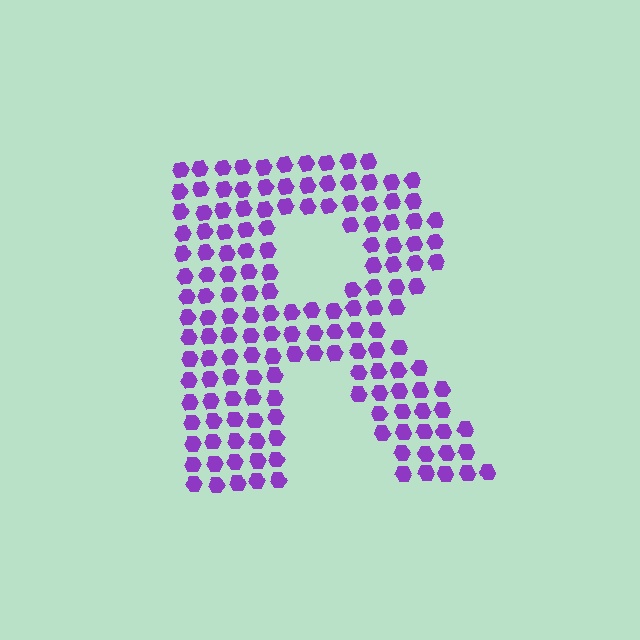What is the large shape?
The large shape is the letter R.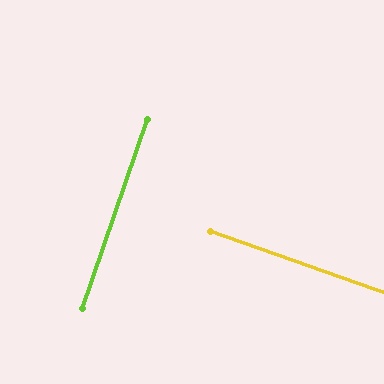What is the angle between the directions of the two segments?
Approximately 89 degrees.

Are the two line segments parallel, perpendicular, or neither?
Perpendicular — they meet at approximately 89°.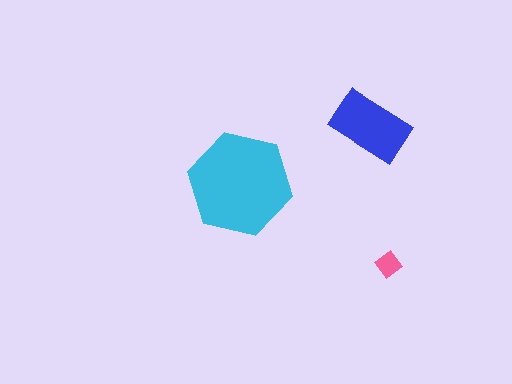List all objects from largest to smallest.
The cyan hexagon, the blue rectangle, the pink diamond.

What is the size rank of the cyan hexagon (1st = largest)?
1st.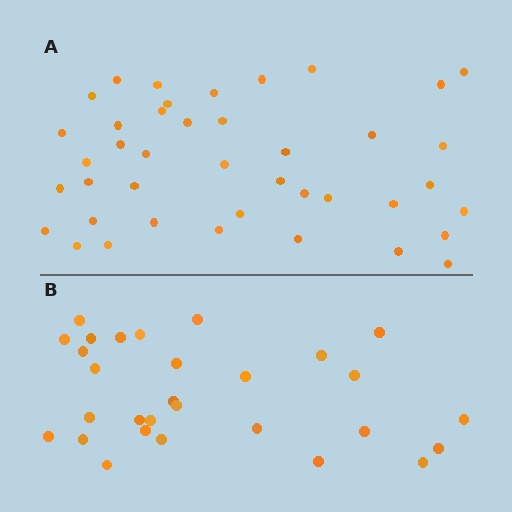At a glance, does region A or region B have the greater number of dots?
Region A (the top region) has more dots.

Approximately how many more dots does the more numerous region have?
Region A has roughly 12 or so more dots than region B.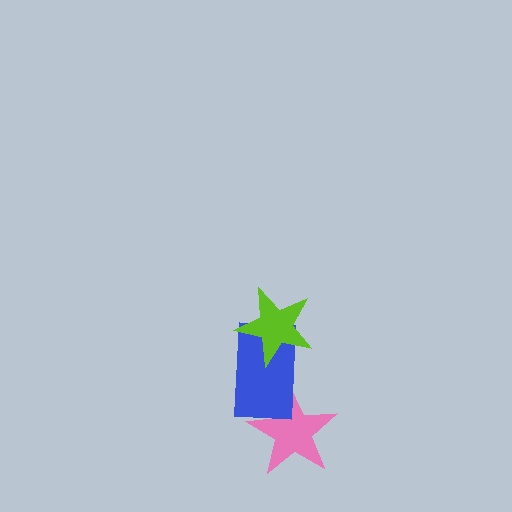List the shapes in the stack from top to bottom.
From top to bottom: the lime star, the blue rectangle, the pink star.